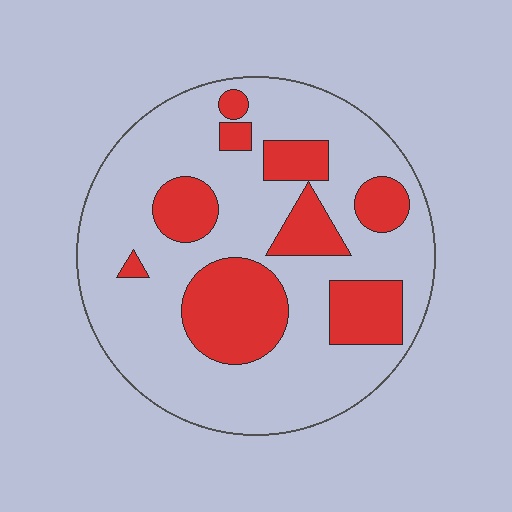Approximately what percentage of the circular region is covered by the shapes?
Approximately 30%.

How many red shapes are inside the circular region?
9.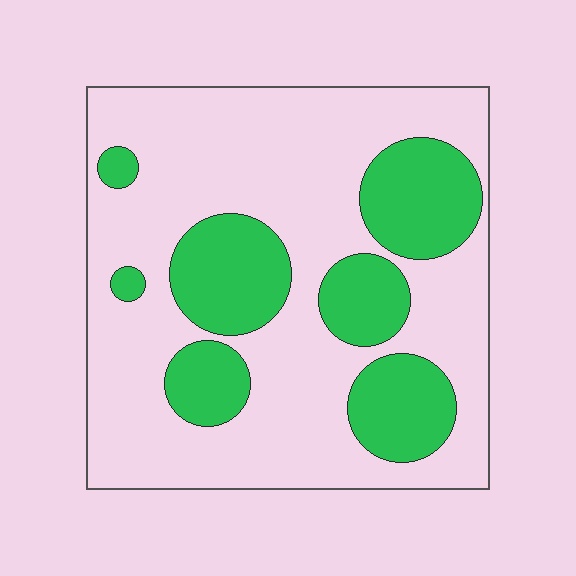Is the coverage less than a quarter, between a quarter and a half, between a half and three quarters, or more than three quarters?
Between a quarter and a half.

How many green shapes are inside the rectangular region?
7.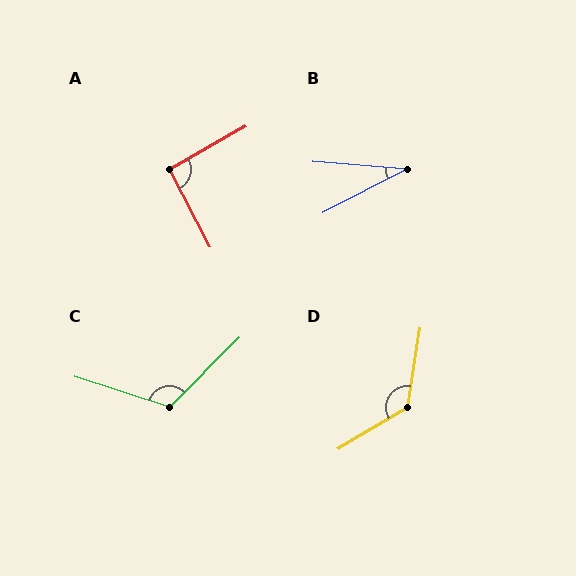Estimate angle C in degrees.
Approximately 117 degrees.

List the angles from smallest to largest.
B (32°), A (92°), C (117°), D (130°).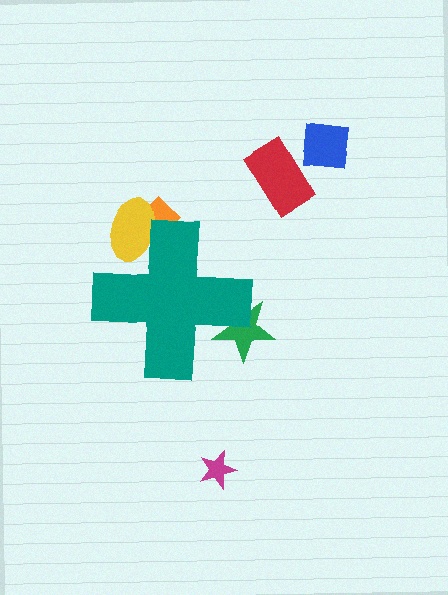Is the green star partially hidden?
Yes, the green star is partially hidden behind the teal cross.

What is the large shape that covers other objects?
A teal cross.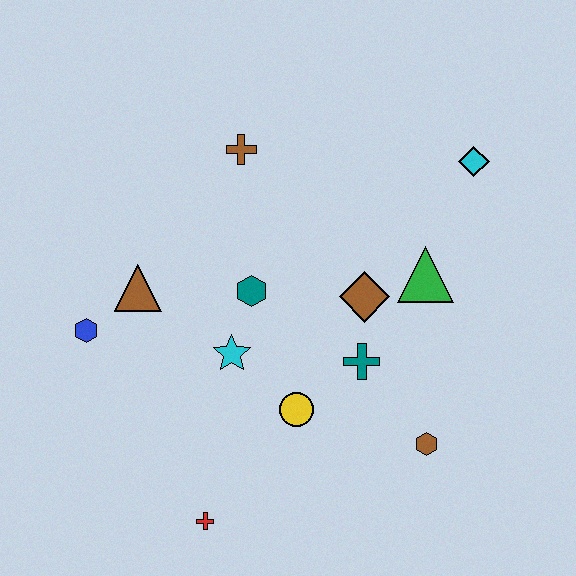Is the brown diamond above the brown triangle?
No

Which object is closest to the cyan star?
The teal hexagon is closest to the cyan star.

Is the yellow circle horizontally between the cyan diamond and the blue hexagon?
Yes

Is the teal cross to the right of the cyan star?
Yes